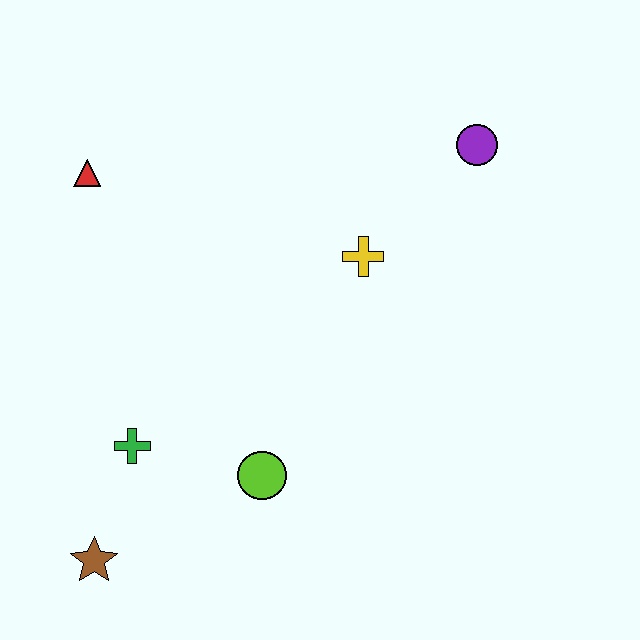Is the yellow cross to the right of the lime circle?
Yes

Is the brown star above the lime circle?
No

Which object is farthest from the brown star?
The purple circle is farthest from the brown star.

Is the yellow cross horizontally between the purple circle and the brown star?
Yes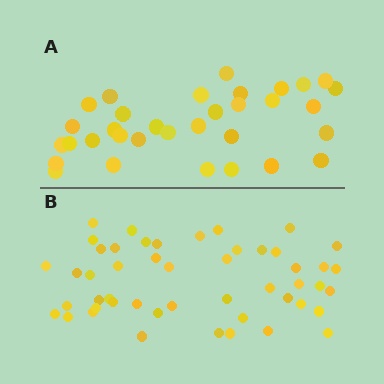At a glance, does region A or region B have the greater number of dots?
Region B (the bottom region) has more dots.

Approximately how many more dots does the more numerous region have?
Region B has approximately 15 more dots than region A.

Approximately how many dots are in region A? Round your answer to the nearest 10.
About 30 dots. (The exact count is 33, which rounds to 30.)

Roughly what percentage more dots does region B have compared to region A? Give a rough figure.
About 50% more.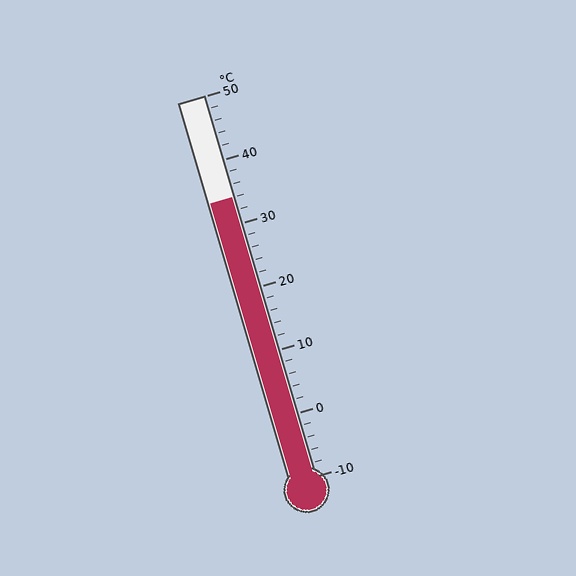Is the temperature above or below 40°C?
The temperature is below 40°C.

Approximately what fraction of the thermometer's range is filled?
The thermometer is filled to approximately 75% of its range.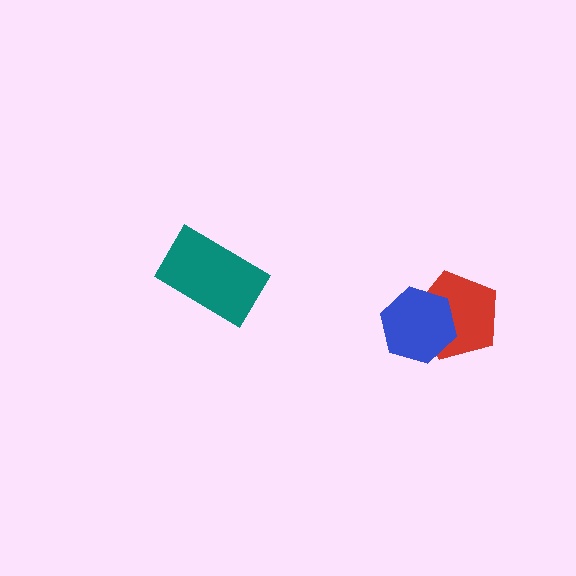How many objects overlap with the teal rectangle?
0 objects overlap with the teal rectangle.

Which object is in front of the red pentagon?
The blue hexagon is in front of the red pentagon.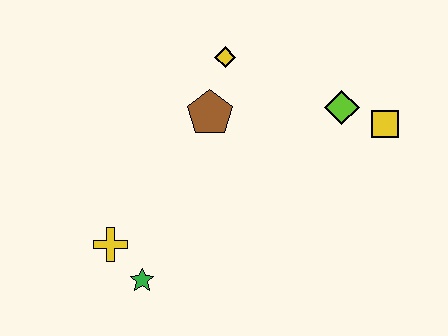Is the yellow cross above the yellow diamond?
No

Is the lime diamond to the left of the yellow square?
Yes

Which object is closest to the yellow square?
The lime diamond is closest to the yellow square.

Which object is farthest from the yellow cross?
The yellow square is farthest from the yellow cross.